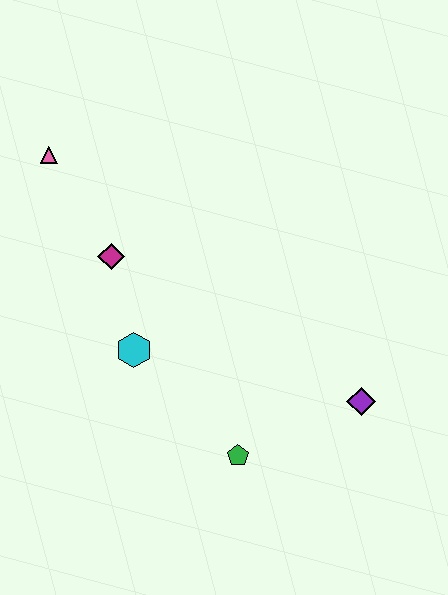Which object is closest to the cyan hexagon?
The magenta diamond is closest to the cyan hexagon.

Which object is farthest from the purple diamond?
The pink triangle is farthest from the purple diamond.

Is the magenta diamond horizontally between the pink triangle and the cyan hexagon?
Yes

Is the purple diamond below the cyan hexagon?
Yes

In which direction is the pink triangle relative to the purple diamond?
The pink triangle is to the left of the purple diamond.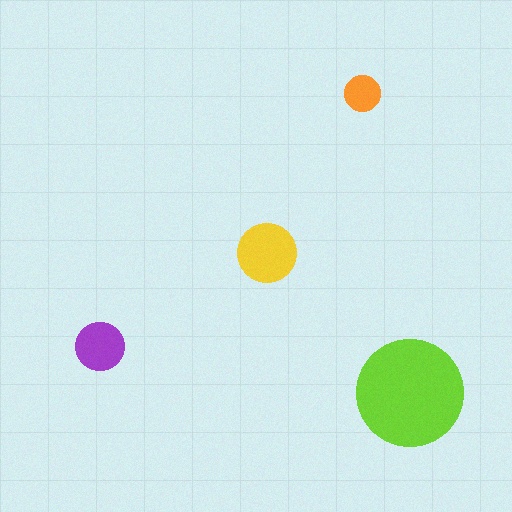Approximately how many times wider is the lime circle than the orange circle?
About 3 times wider.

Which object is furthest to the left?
The purple circle is leftmost.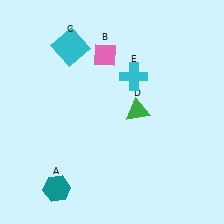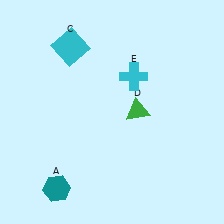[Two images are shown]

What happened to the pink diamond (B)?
The pink diamond (B) was removed in Image 2. It was in the top-left area of Image 1.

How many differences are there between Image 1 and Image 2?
There is 1 difference between the two images.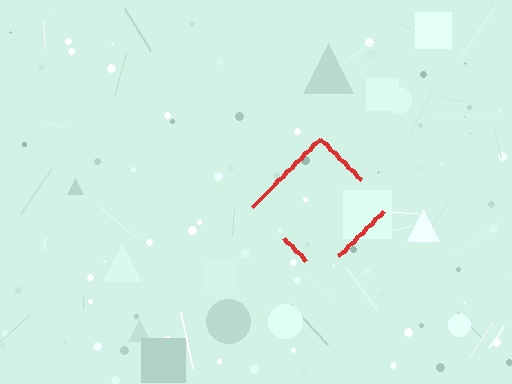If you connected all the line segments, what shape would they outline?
They would outline a diamond.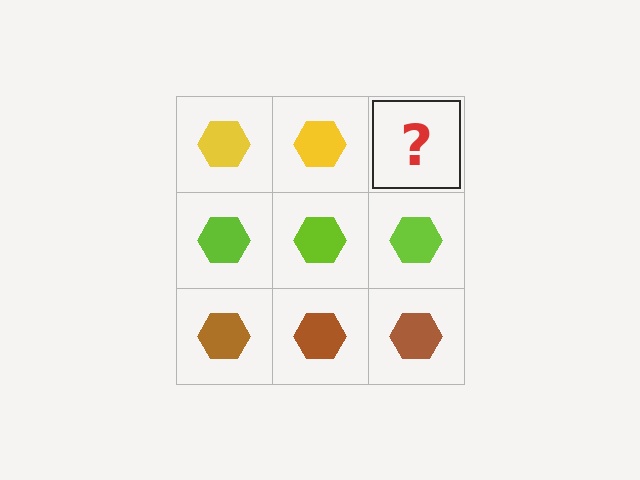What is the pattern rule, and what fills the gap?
The rule is that each row has a consistent color. The gap should be filled with a yellow hexagon.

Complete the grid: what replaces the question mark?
The question mark should be replaced with a yellow hexagon.